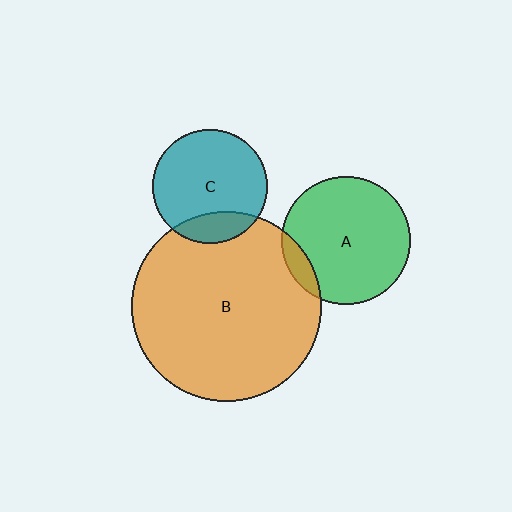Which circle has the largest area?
Circle B (orange).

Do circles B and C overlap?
Yes.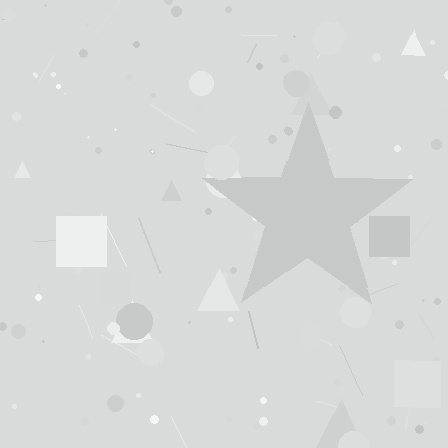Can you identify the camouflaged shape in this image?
The camouflaged shape is a star.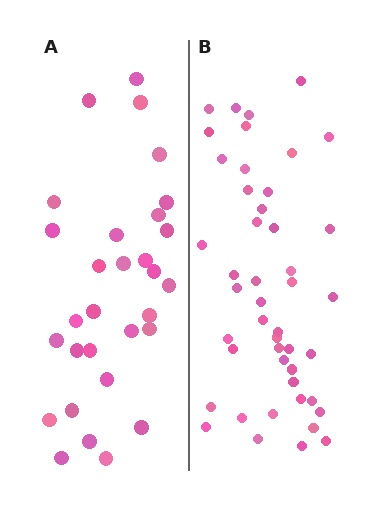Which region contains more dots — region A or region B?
Region B (the right region) has more dots.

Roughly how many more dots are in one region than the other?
Region B has approximately 15 more dots than region A.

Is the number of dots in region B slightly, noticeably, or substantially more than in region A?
Region B has substantially more. The ratio is roughly 1.5 to 1.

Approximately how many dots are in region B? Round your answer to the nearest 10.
About 50 dots. (The exact count is 46, which rounds to 50.)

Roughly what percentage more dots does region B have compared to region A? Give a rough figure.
About 55% more.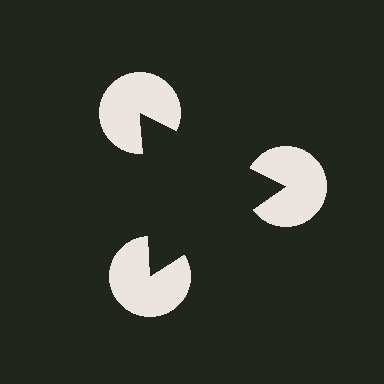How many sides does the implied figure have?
3 sides.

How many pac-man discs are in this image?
There are 3 — one at each vertex of the illusory triangle.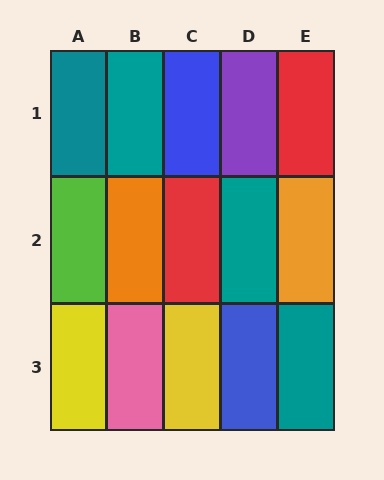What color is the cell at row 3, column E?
Teal.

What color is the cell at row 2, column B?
Orange.